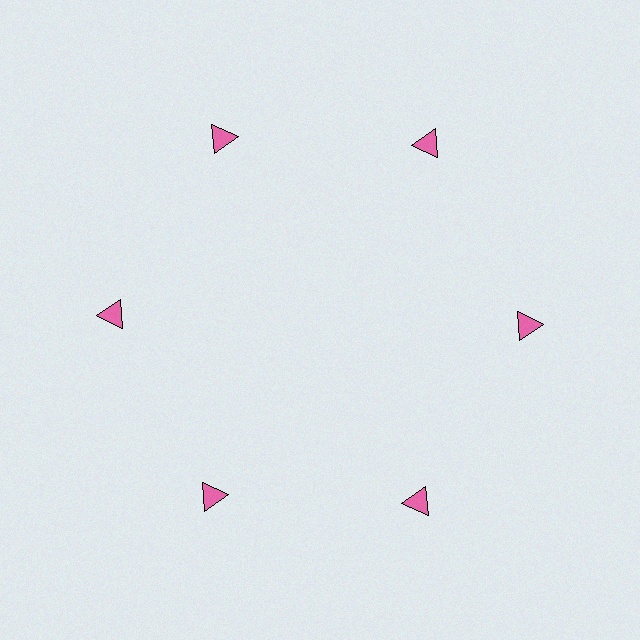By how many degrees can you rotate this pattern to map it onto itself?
The pattern maps onto itself every 60 degrees of rotation.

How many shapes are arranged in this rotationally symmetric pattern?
There are 6 shapes, arranged in 6 groups of 1.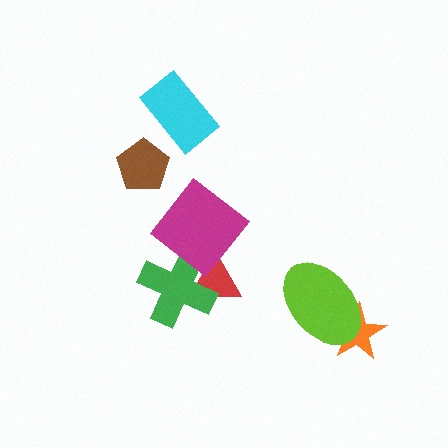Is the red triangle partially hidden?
Yes, it is partially covered by another shape.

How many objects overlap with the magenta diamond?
2 objects overlap with the magenta diamond.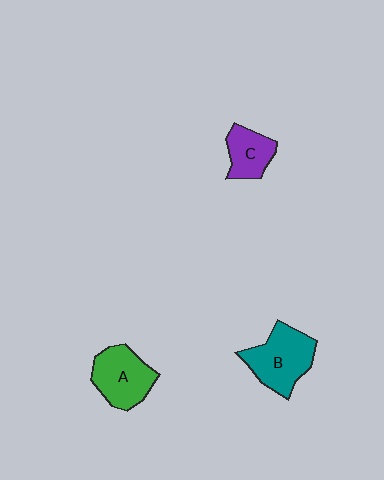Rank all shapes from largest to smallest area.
From largest to smallest: B (teal), A (green), C (purple).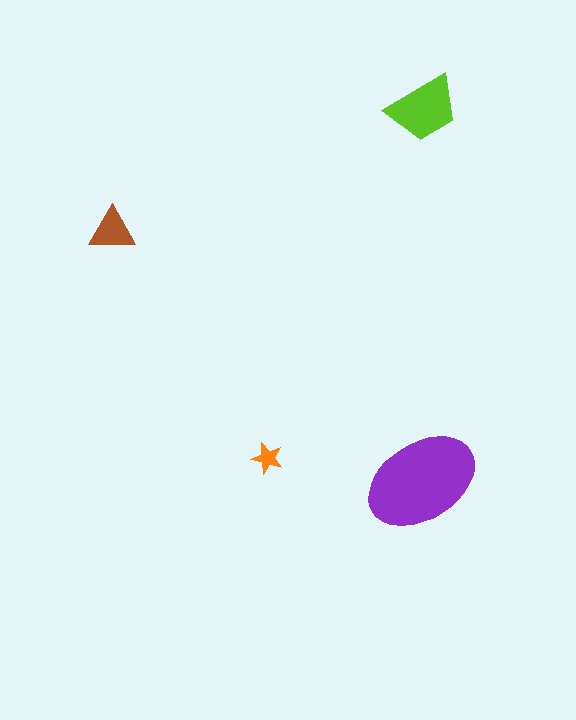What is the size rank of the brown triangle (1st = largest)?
3rd.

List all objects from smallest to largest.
The orange star, the brown triangle, the lime trapezoid, the purple ellipse.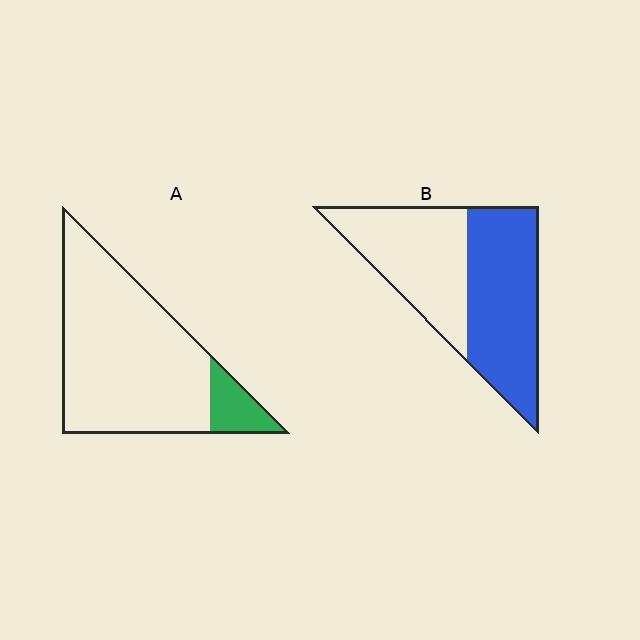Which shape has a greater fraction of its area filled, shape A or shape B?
Shape B.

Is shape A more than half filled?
No.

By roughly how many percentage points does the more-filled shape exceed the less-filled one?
By roughly 40 percentage points (B over A).